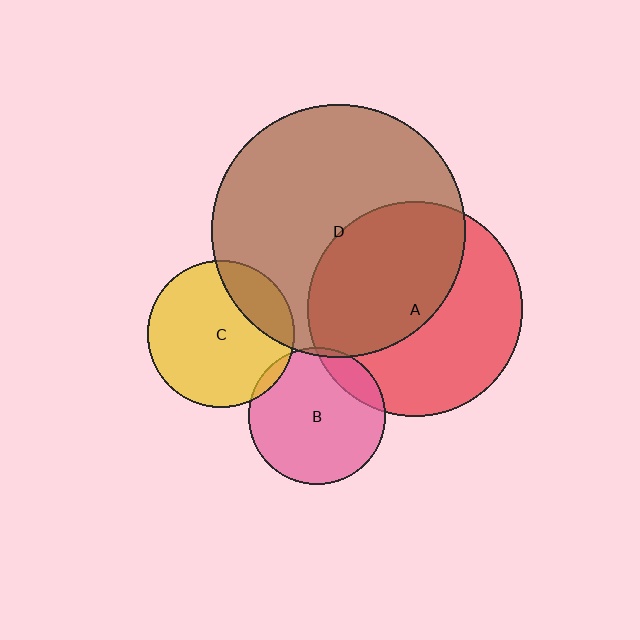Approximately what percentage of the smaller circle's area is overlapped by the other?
Approximately 15%.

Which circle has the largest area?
Circle D (brown).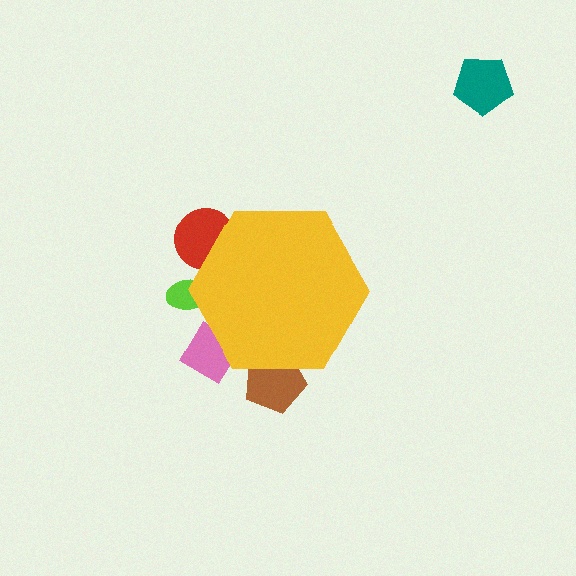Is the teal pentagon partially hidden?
No, the teal pentagon is fully visible.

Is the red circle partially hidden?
Yes, the red circle is partially hidden behind the yellow hexagon.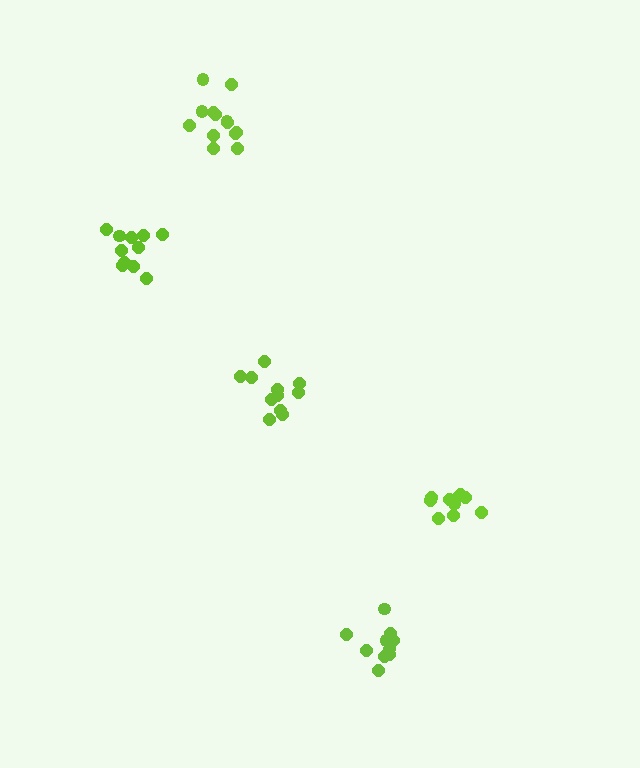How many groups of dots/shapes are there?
There are 5 groups.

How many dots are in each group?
Group 1: 13 dots, Group 2: 11 dots, Group 3: 11 dots, Group 4: 11 dots, Group 5: 10 dots (56 total).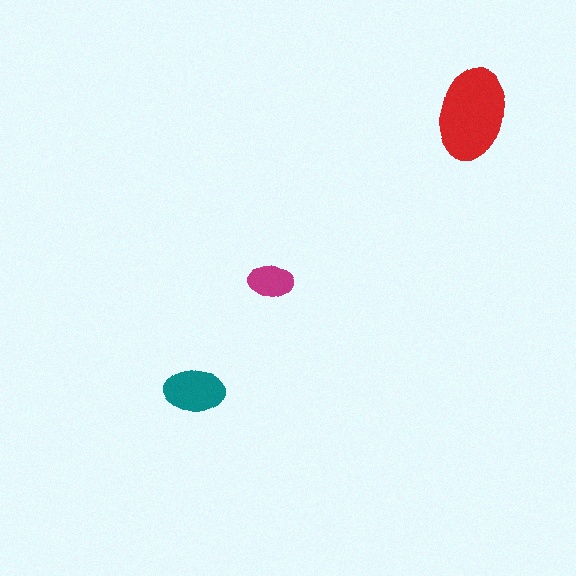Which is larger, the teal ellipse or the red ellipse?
The red one.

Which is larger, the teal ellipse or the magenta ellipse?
The teal one.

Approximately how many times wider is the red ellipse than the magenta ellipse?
About 2 times wider.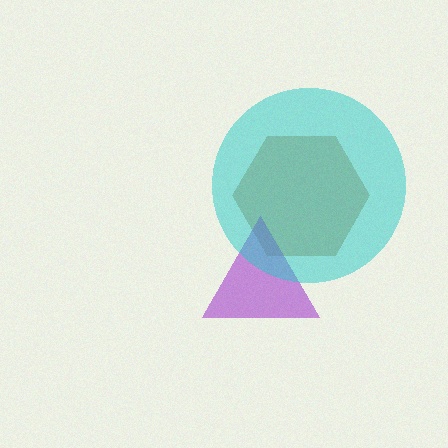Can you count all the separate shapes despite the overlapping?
Yes, there are 3 separate shapes.